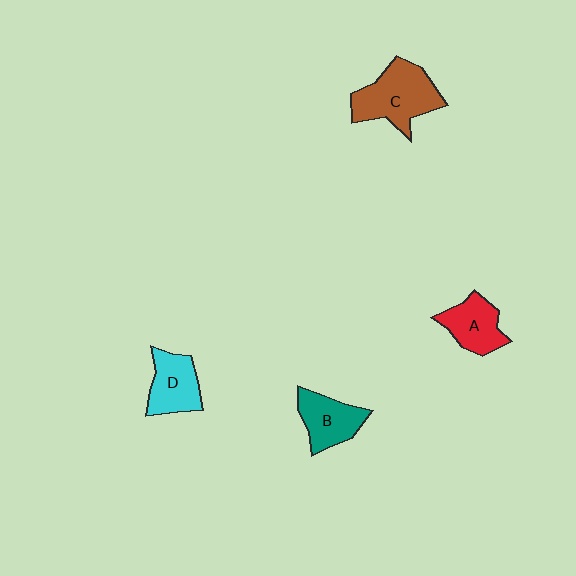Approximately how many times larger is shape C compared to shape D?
Approximately 1.5 times.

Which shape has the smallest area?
Shape A (red).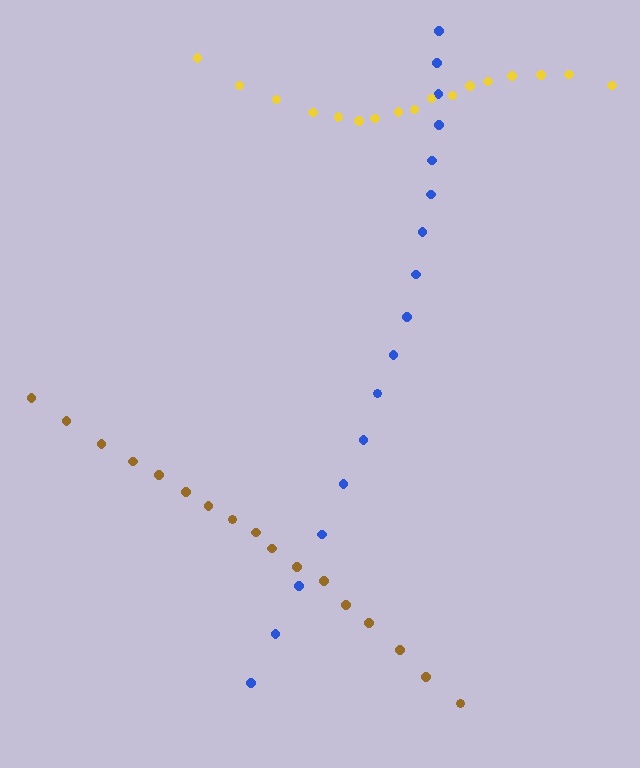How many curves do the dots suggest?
There are 3 distinct paths.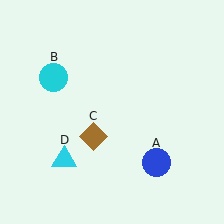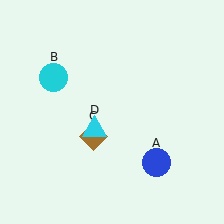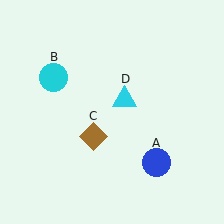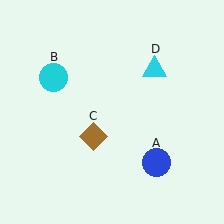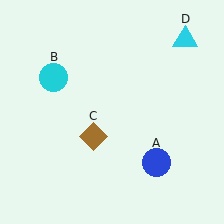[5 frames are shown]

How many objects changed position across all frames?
1 object changed position: cyan triangle (object D).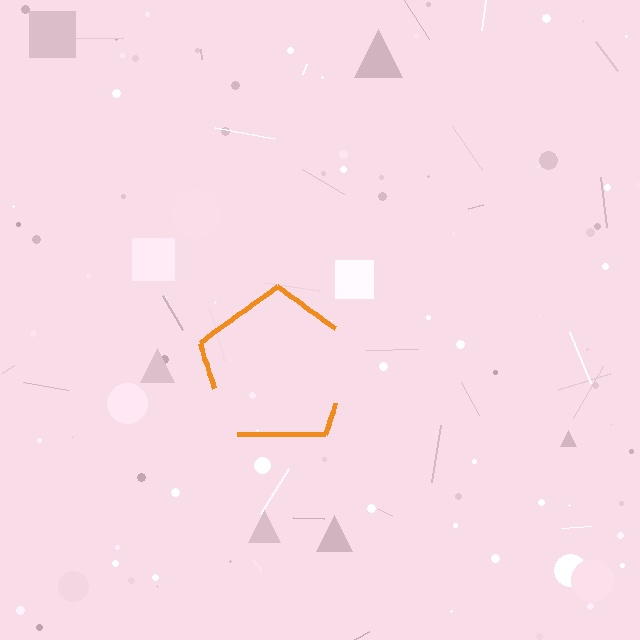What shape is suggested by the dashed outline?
The dashed outline suggests a pentagon.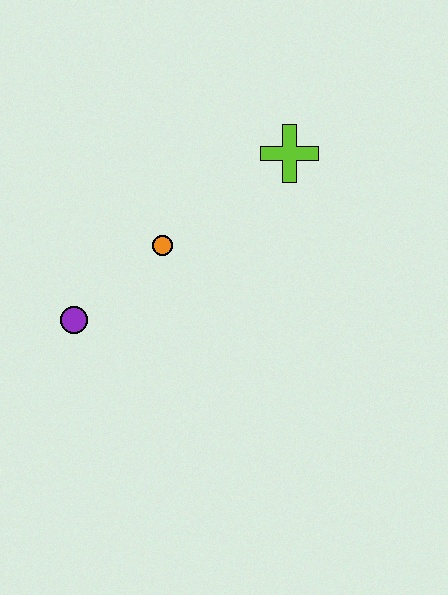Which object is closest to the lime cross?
The orange circle is closest to the lime cross.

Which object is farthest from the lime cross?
The purple circle is farthest from the lime cross.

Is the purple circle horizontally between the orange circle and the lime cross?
No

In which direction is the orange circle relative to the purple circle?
The orange circle is to the right of the purple circle.